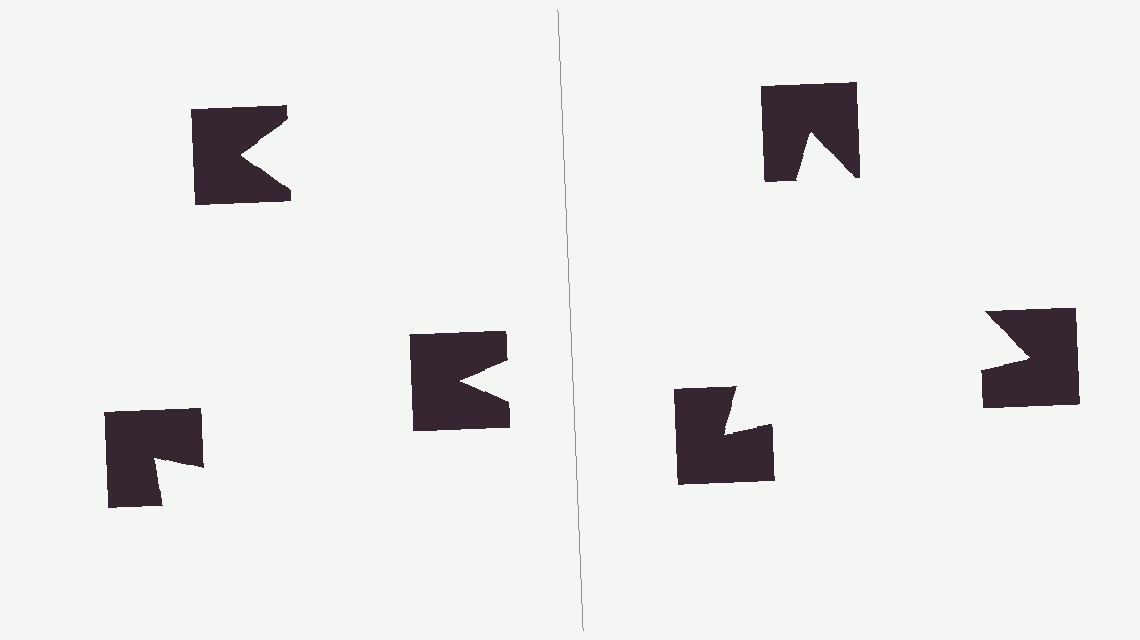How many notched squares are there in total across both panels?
6 — 3 on each side.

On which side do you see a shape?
An illusory triangle appears on the right side. On the left side the wedge cuts are rotated, so no coherent shape forms.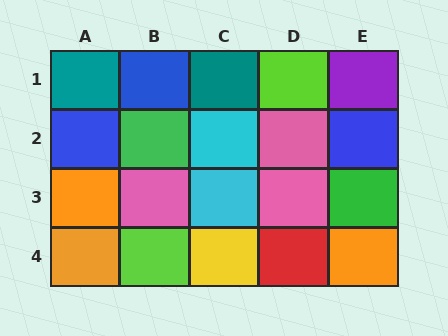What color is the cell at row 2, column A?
Blue.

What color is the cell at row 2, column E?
Blue.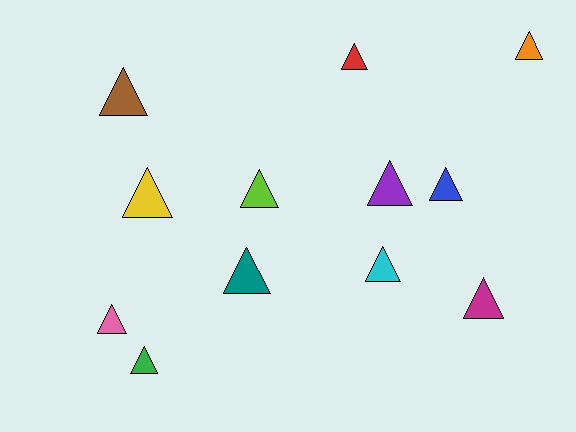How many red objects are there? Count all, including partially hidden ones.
There is 1 red object.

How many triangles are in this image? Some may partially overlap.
There are 12 triangles.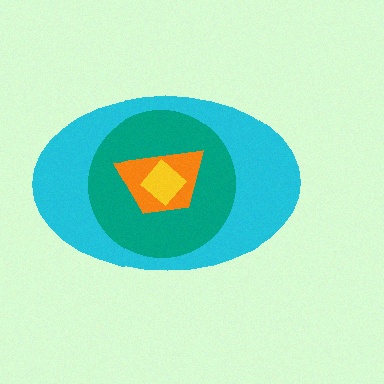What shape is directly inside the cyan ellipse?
The teal circle.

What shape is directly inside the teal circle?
The orange trapezoid.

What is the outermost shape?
The cyan ellipse.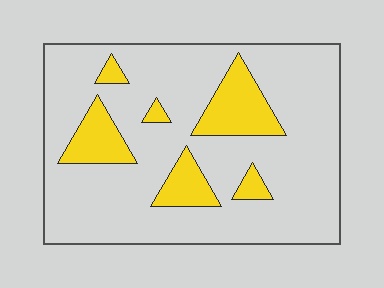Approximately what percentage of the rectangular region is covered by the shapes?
Approximately 20%.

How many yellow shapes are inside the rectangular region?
6.